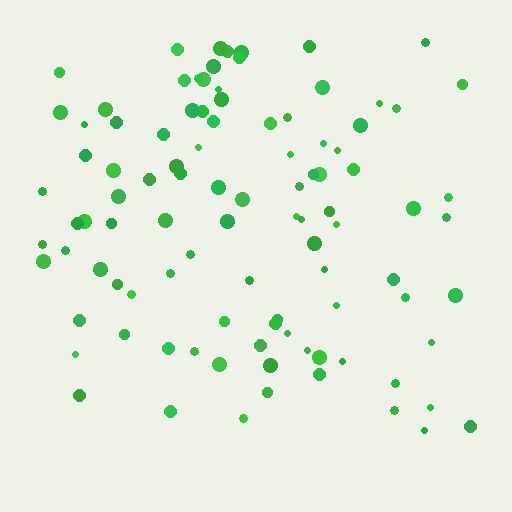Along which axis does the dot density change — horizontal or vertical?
Vertical.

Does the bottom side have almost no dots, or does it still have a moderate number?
Still a moderate number, just noticeably fewer than the top.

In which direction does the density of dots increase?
From bottom to top, with the top side densest.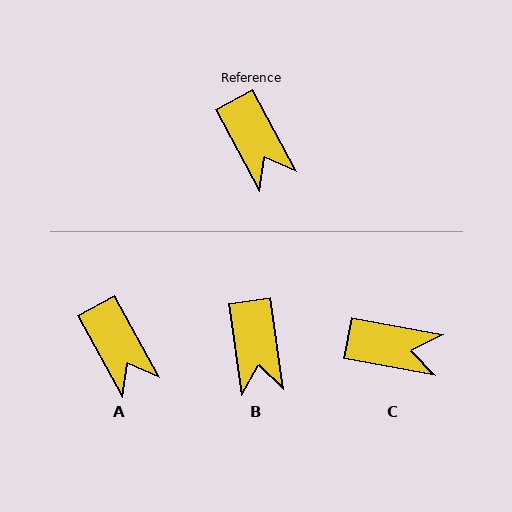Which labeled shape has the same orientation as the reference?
A.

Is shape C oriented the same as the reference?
No, it is off by about 51 degrees.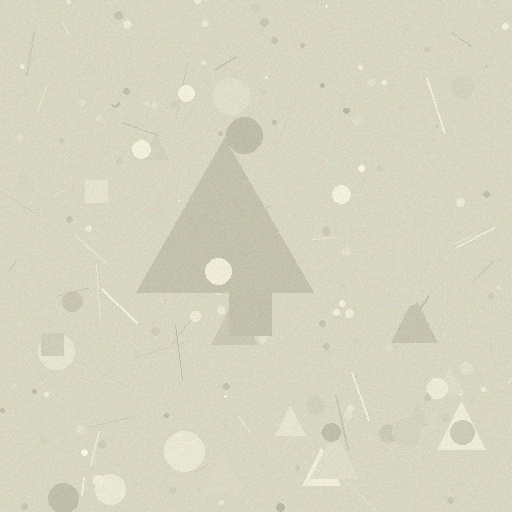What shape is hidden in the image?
A triangle is hidden in the image.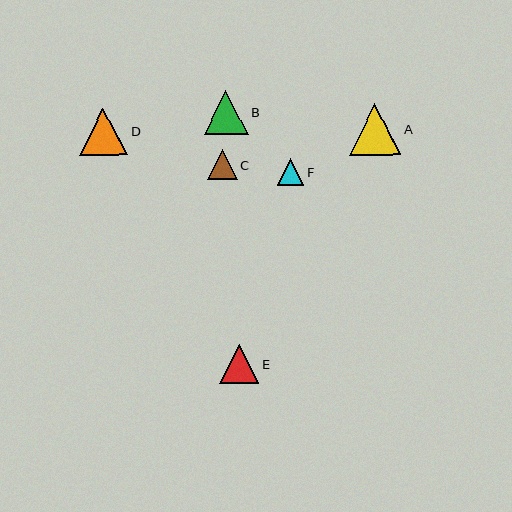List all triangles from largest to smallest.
From largest to smallest: A, D, B, E, C, F.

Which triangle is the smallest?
Triangle F is the smallest with a size of approximately 26 pixels.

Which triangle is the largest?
Triangle A is the largest with a size of approximately 52 pixels.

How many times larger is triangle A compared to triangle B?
Triangle A is approximately 1.2 times the size of triangle B.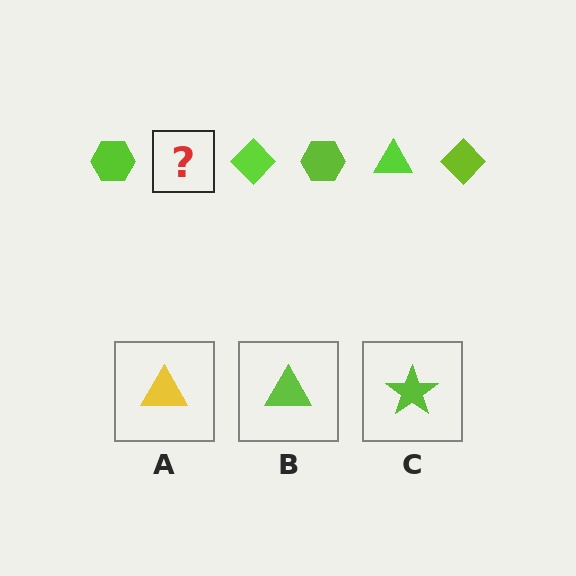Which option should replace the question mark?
Option B.